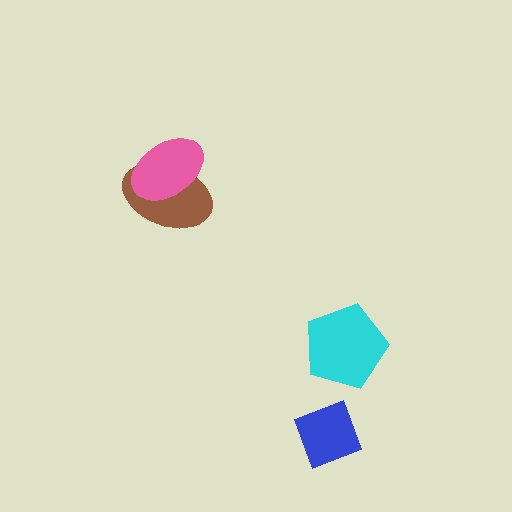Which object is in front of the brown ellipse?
The pink ellipse is in front of the brown ellipse.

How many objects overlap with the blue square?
0 objects overlap with the blue square.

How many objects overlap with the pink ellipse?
1 object overlaps with the pink ellipse.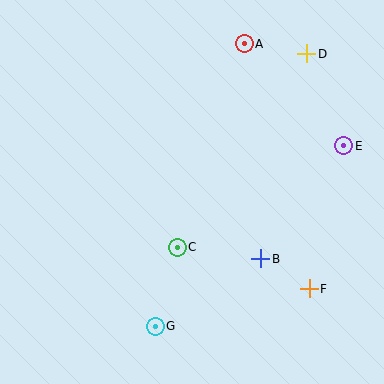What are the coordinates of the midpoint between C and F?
The midpoint between C and F is at (243, 268).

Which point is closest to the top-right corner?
Point D is closest to the top-right corner.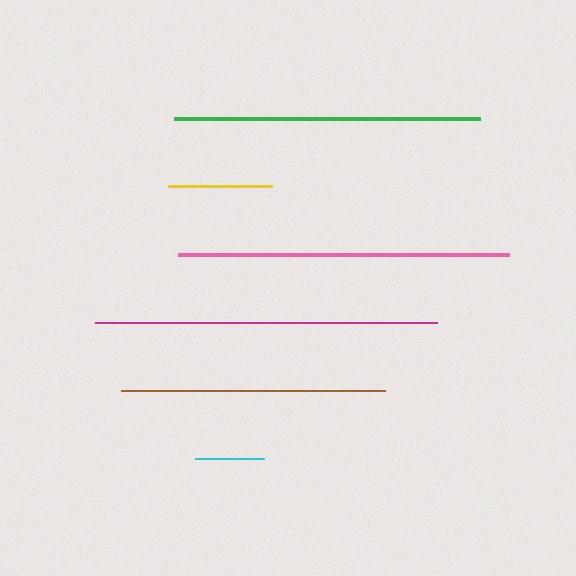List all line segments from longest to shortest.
From longest to shortest: magenta, pink, green, brown, yellow, cyan.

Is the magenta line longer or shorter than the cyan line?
The magenta line is longer than the cyan line.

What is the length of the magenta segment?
The magenta segment is approximately 343 pixels long.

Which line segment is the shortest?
The cyan line is the shortest at approximately 69 pixels.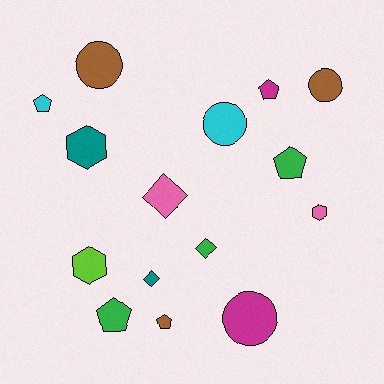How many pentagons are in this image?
There are 5 pentagons.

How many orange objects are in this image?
There are no orange objects.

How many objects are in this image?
There are 15 objects.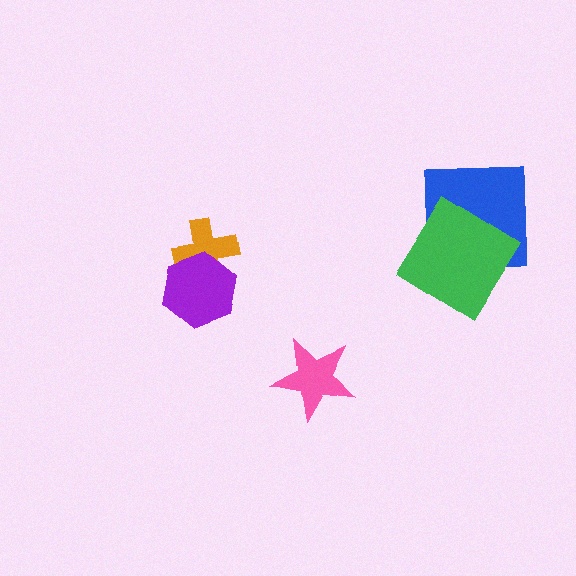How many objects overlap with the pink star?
0 objects overlap with the pink star.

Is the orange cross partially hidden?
Yes, it is partially covered by another shape.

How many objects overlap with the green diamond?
1 object overlaps with the green diamond.